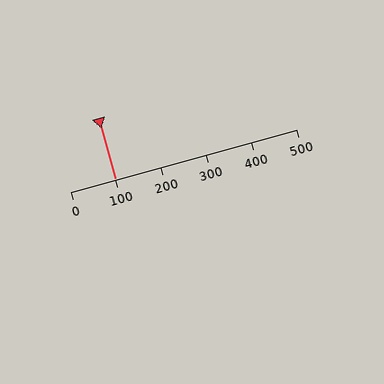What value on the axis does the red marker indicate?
The marker indicates approximately 100.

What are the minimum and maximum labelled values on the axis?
The axis runs from 0 to 500.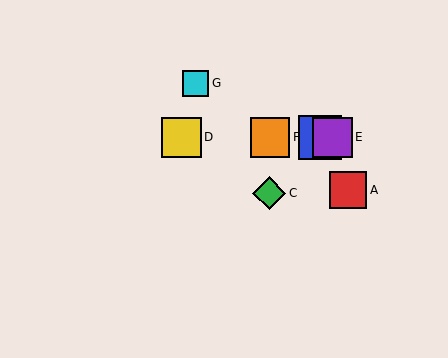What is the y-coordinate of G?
Object G is at y≈83.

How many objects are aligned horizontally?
4 objects (B, D, E, F) are aligned horizontally.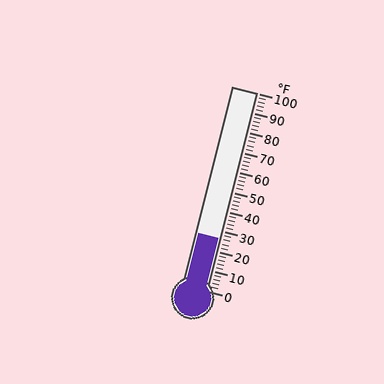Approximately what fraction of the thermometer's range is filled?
The thermometer is filled to approximately 25% of its range.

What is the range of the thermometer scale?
The thermometer scale ranges from 0°F to 100°F.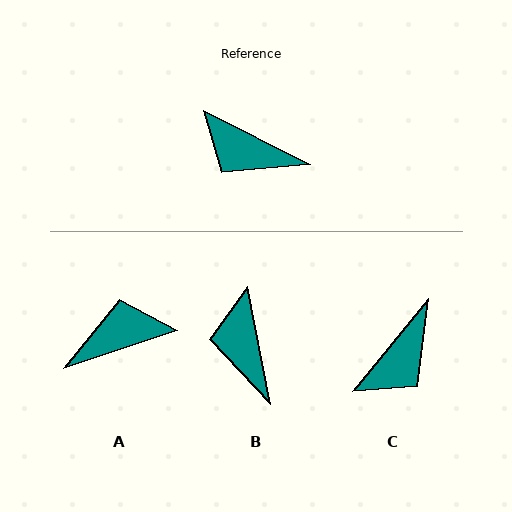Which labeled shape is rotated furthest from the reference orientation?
A, about 135 degrees away.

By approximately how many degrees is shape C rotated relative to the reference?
Approximately 78 degrees counter-clockwise.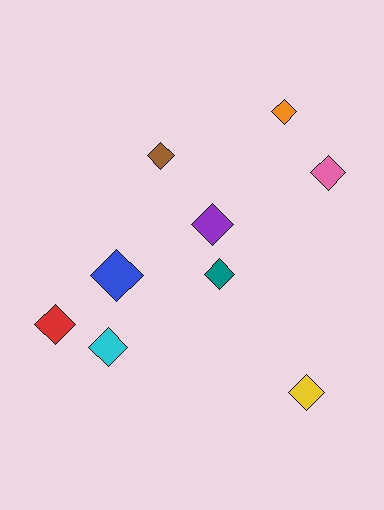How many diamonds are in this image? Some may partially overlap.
There are 9 diamonds.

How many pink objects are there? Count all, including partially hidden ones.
There is 1 pink object.